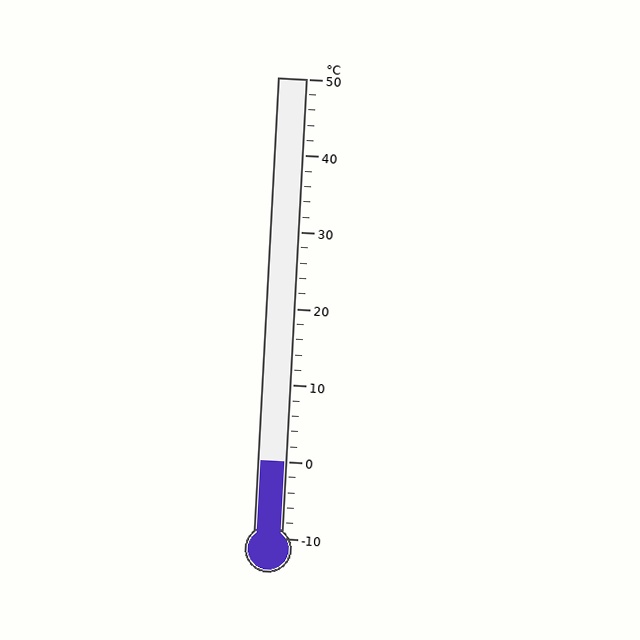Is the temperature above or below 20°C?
The temperature is below 20°C.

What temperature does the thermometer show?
The thermometer shows approximately 0°C.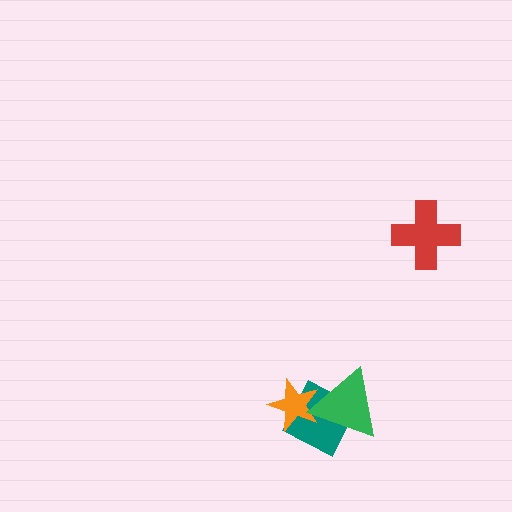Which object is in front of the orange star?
The green triangle is in front of the orange star.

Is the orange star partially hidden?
Yes, it is partially covered by another shape.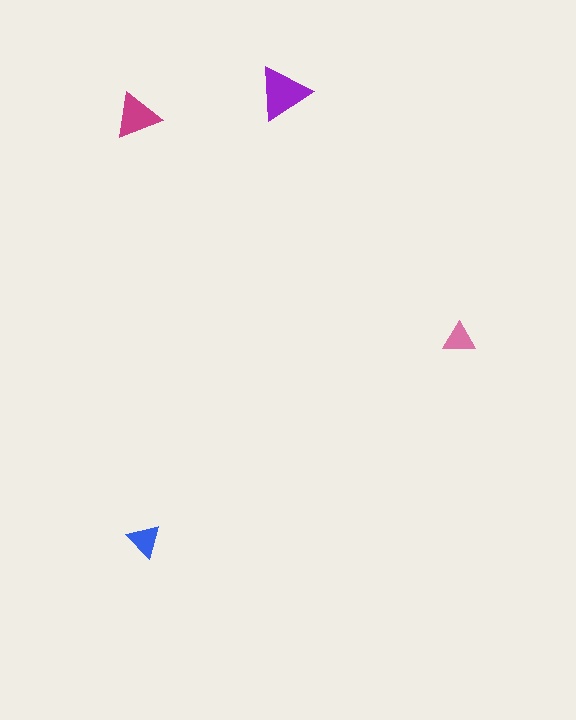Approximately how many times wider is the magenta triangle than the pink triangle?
About 1.5 times wider.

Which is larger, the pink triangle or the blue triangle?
The blue one.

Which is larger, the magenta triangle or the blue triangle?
The magenta one.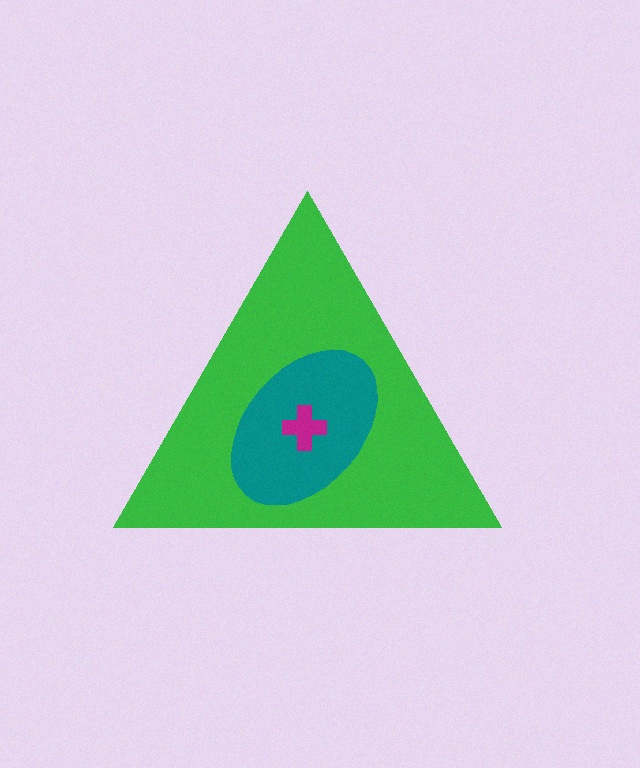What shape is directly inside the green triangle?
The teal ellipse.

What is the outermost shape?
The green triangle.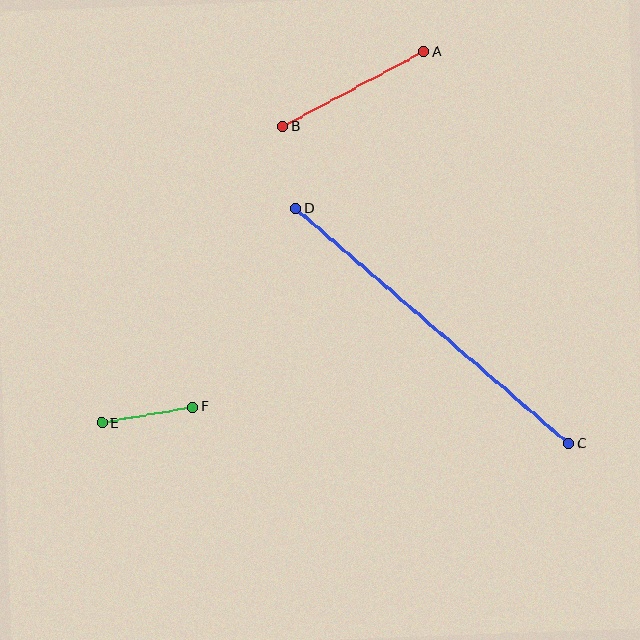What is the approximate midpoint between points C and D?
The midpoint is at approximately (432, 326) pixels.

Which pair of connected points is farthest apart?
Points C and D are farthest apart.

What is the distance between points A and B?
The distance is approximately 160 pixels.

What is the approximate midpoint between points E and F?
The midpoint is at approximately (148, 415) pixels.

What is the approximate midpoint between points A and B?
The midpoint is at approximately (353, 89) pixels.